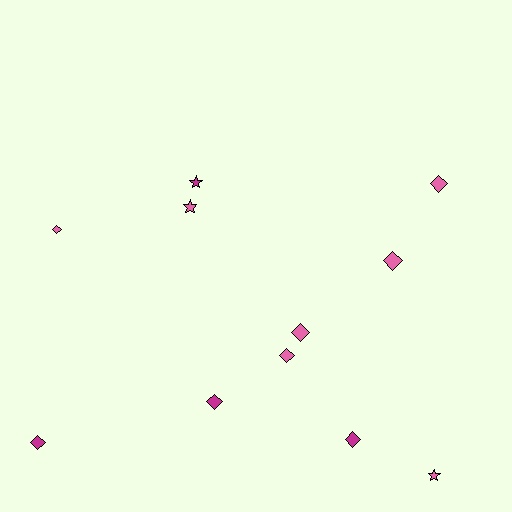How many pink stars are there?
There are 2 pink stars.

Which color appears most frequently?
Pink, with 7 objects.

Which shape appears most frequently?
Diamond, with 8 objects.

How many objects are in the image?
There are 11 objects.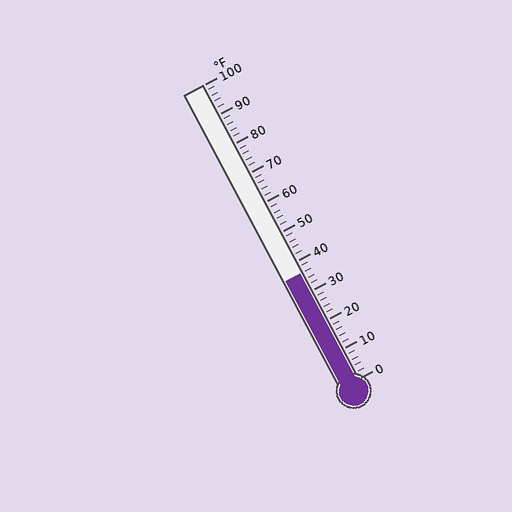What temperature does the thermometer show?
The thermometer shows approximately 36°F.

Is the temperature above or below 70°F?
The temperature is below 70°F.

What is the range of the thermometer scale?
The thermometer scale ranges from 0°F to 100°F.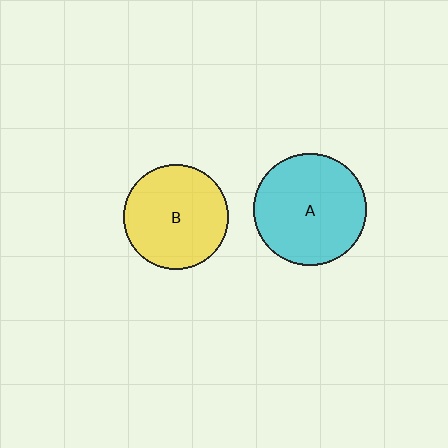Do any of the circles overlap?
No, none of the circles overlap.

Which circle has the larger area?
Circle A (cyan).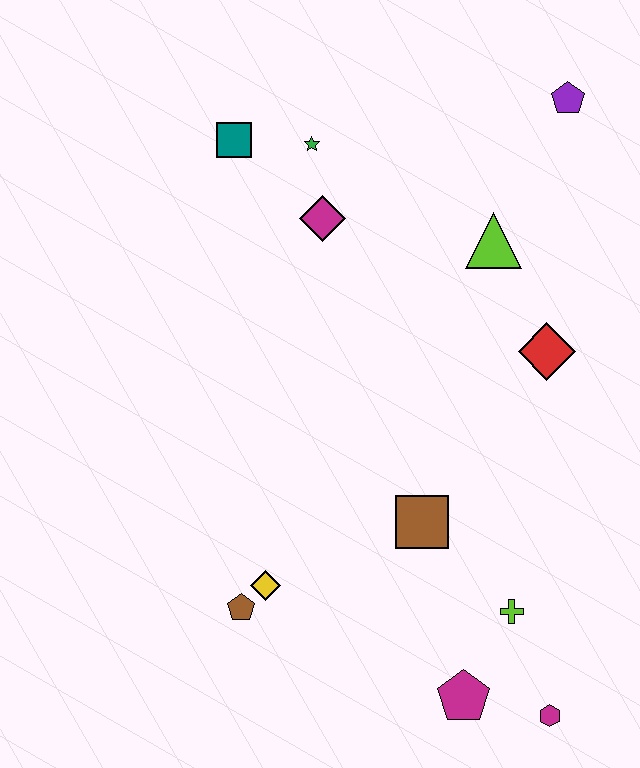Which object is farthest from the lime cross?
The teal square is farthest from the lime cross.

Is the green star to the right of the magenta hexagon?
No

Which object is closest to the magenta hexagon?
The magenta pentagon is closest to the magenta hexagon.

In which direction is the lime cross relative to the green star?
The lime cross is below the green star.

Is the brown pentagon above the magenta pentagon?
Yes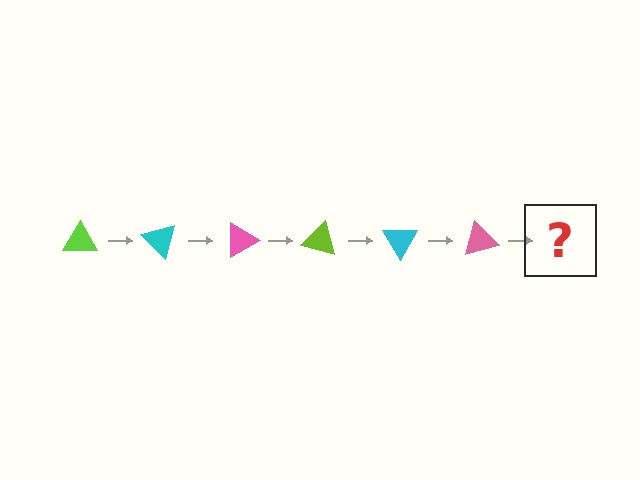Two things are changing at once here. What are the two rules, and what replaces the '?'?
The two rules are that it rotates 45 degrees each step and the color cycles through lime, cyan, and pink. The '?' should be a lime triangle, rotated 270 degrees from the start.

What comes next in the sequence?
The next element should be a lime triangle, rotated 270 degrees from the start.